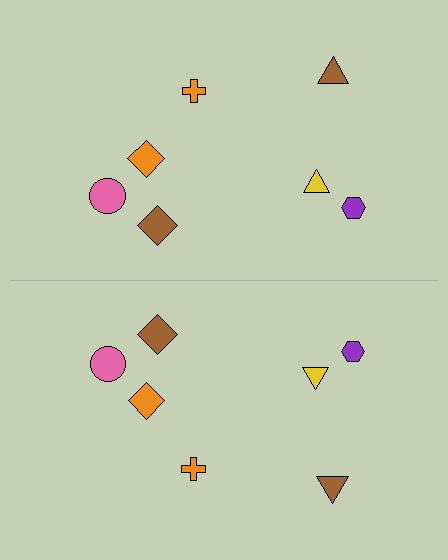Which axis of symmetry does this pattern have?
The pattern has a horizontal axis of symmetry running through the center of the image.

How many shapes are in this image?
There are 14 shapes in this image.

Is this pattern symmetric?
Yes, this pattern has bilateral (reflection) symmetry.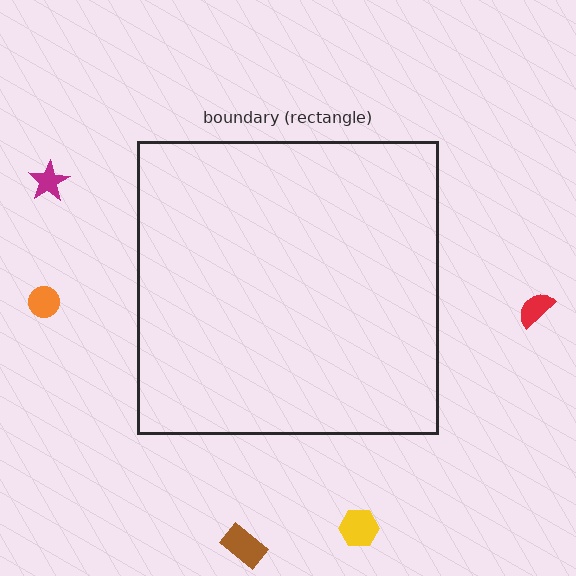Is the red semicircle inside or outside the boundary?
Outside.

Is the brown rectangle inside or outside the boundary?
Outside.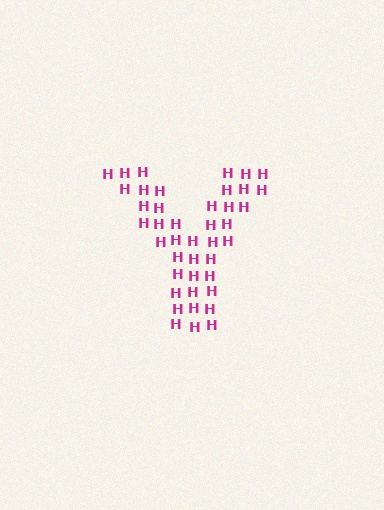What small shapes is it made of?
It is made of small letter H's.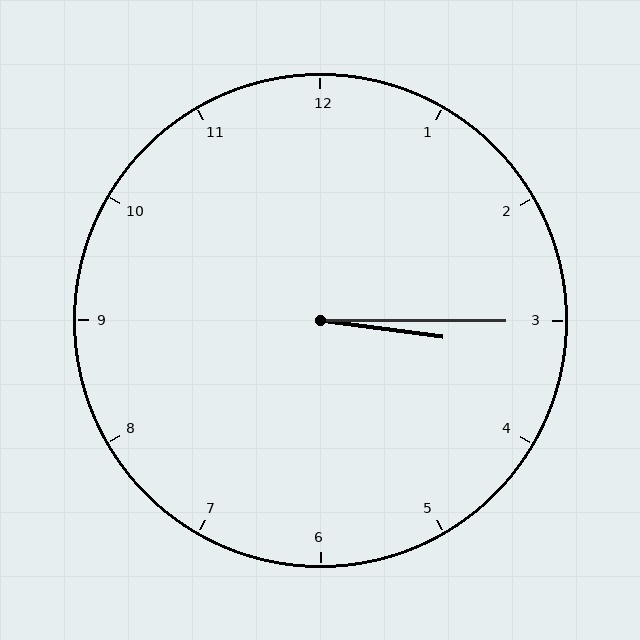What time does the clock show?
3:15.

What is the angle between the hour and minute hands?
Approximately 8 degrees.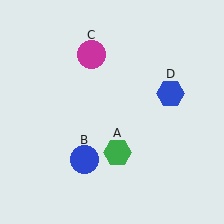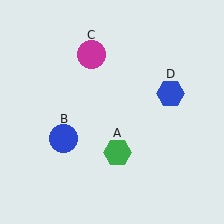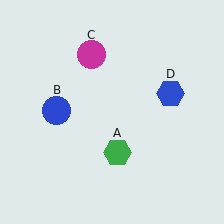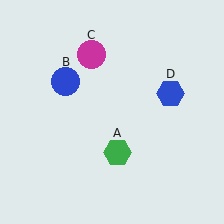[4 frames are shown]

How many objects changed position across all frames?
1 object changed position: blue circle (object B).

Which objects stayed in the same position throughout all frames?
Green hexagon (object A) and magenta circle (object C) and blue hexagon (object D) remained stationary.